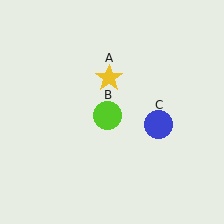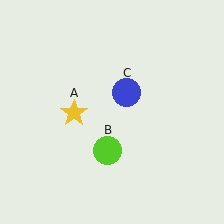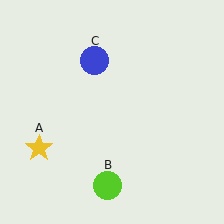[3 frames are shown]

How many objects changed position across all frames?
3 objects changed position: yellow star (object A), lime circle (object B), blue circle (object C).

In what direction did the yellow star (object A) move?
The yellow star (object A) moved down and to the left.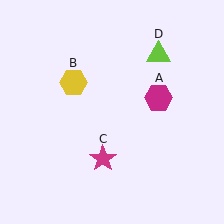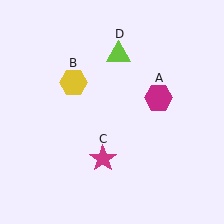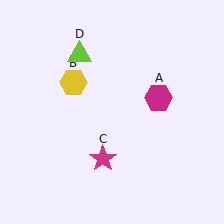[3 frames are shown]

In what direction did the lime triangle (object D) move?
The lime triangle (object D) moved left.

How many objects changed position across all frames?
1 object changed position: lime triangle (object D).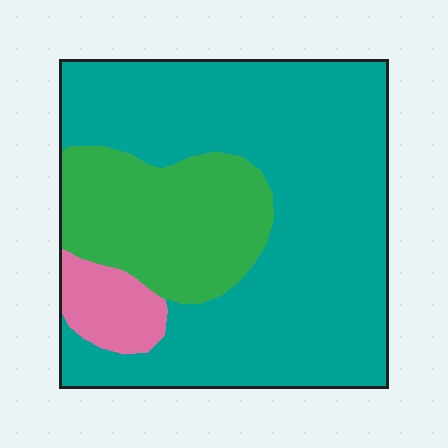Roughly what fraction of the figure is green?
Green covers about 25% of the figure.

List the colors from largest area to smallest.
From largest to smallest: teal, green, pink.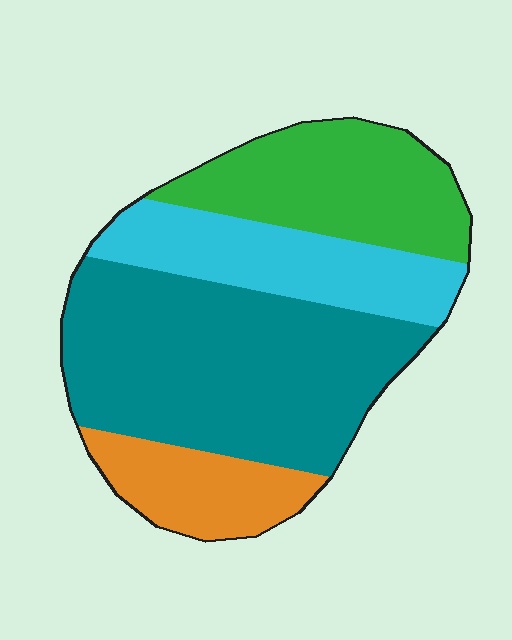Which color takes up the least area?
Orange, at roughly 15%.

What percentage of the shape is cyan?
Cyan covers 20% of the shape.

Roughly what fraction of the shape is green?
Green takes up less than a quarter of the shape.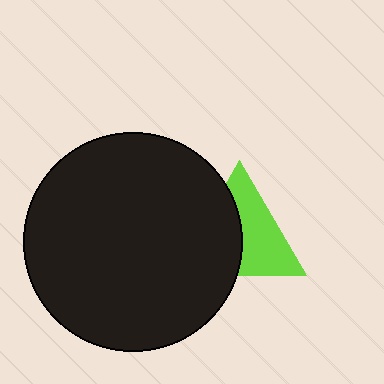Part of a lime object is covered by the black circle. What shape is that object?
It is a triangle.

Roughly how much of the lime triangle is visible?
About half of it is visible (roughly 53%).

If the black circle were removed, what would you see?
You would see the complete lime triangle.